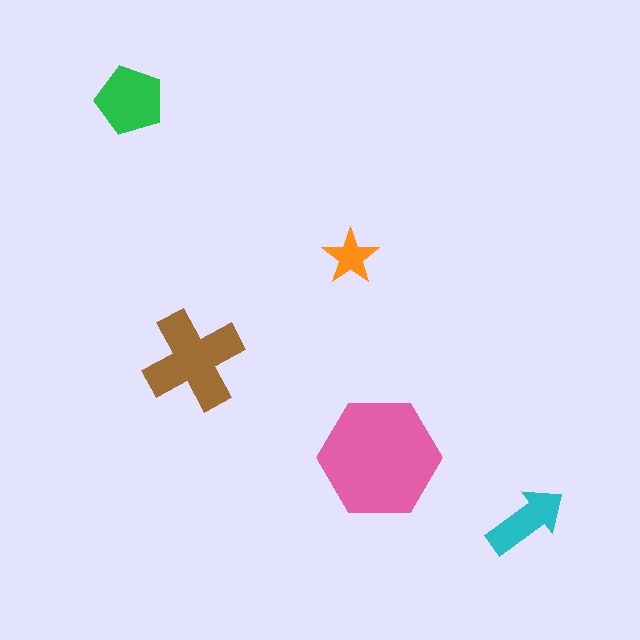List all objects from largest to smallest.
The pink hexagon, the brown cross, the green pentagon, the cyan arrow, the orange star.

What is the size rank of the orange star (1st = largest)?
5th.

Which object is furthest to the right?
The cyan arrow is rightmost.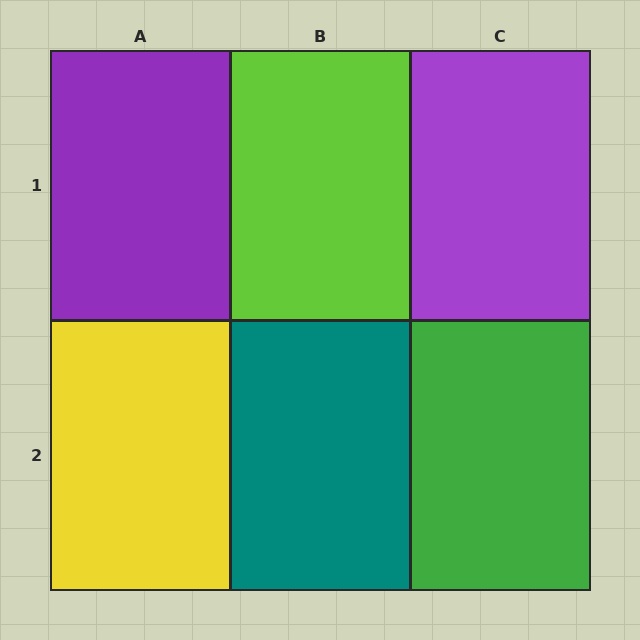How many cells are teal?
1 cell is teal.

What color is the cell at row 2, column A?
Yellow.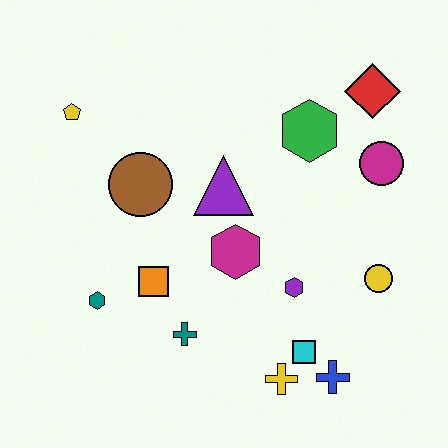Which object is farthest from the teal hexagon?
The red diamond is farthest from the teal hexagon.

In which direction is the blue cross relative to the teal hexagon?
The blue cross is to the right of the teal hexagon.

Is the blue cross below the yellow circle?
Yes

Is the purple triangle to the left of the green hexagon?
Yes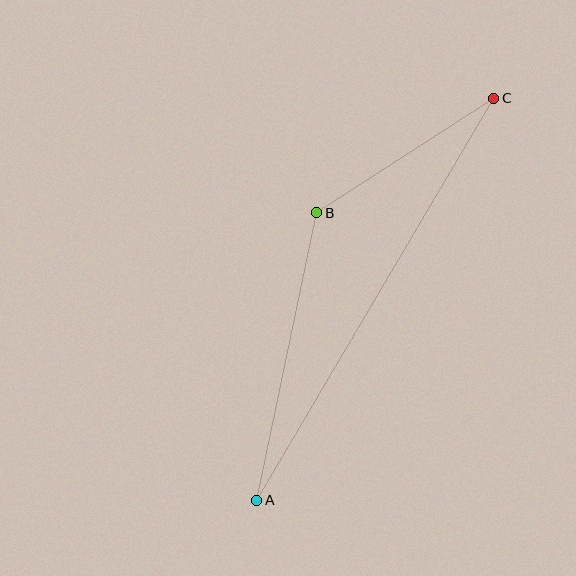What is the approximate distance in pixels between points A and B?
The distance between A and B is approximately 294 pixels.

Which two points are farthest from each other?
Points A and C are farthest from each other.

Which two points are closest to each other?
Points B and C are closest to each other.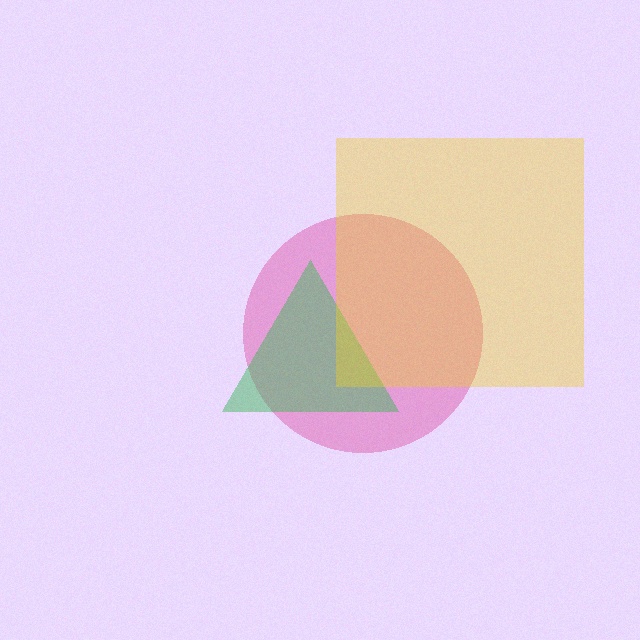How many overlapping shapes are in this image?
There are 3 overlapping shapes in the image.